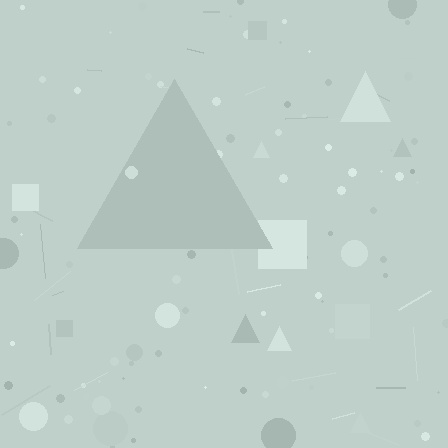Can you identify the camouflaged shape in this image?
The camouflaged shape is a triangle.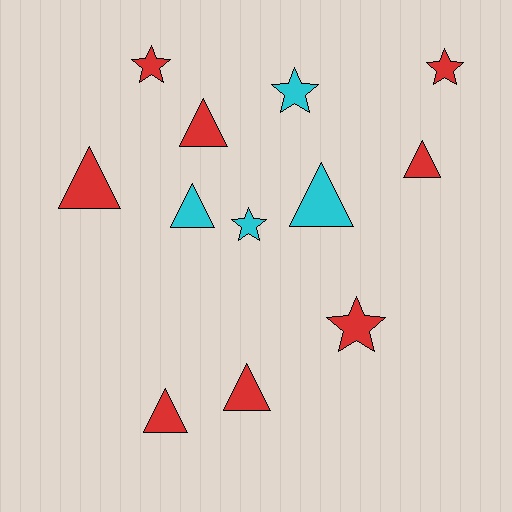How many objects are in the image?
There are 12 objects.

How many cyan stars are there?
There are 2 cyan stars.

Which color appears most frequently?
Red, with 8 objects.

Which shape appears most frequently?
Triangle, with 7 objects.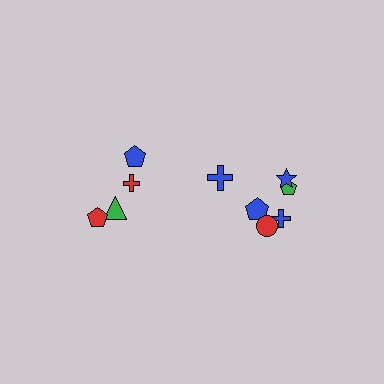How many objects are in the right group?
There are 6 objects.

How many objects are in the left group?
There are 4 objects.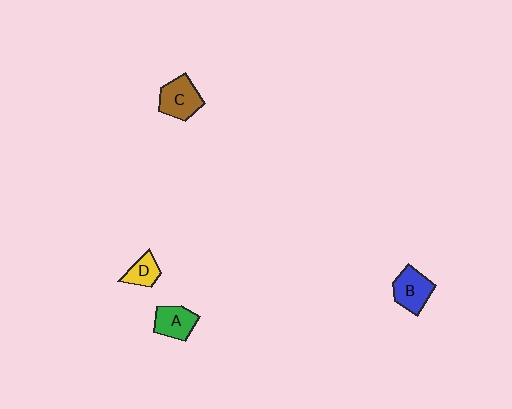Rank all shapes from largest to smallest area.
From largest to smallest: C (brown), B (blue), A (green), D (yellow).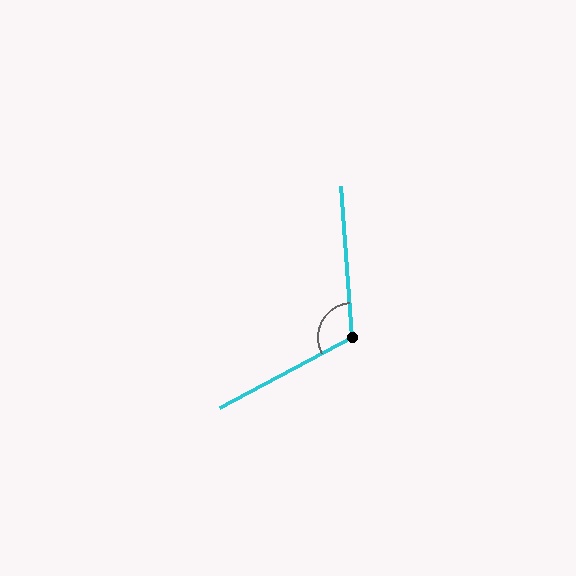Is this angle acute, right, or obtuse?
It is obtuse.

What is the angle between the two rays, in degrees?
Approximately 114 degrees.